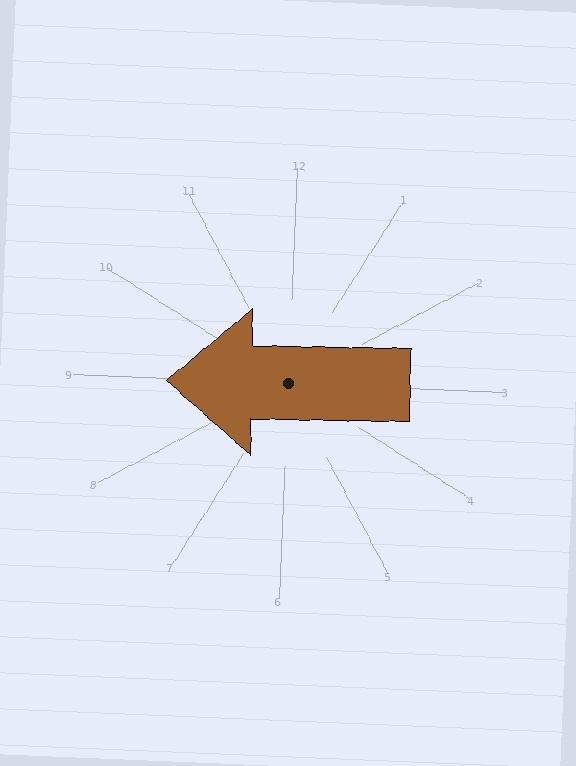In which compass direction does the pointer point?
West.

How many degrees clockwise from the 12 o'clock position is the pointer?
Approximately 269 degrees.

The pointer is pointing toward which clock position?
Roughly 9 o'clock.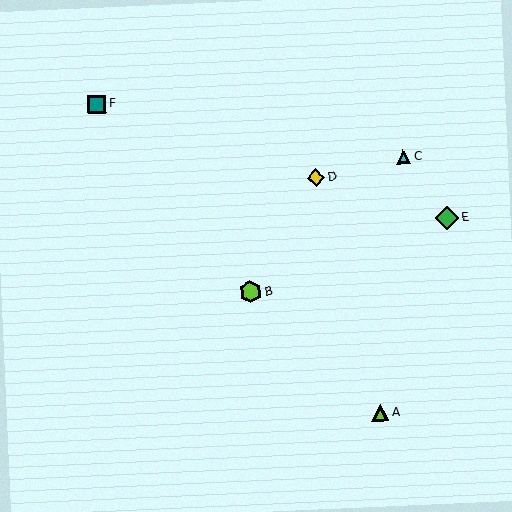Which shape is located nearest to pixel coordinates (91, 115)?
The teal square (labeled F) at (97, 104) is nearest to that location.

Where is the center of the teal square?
The center of the teal square is at (97, 104).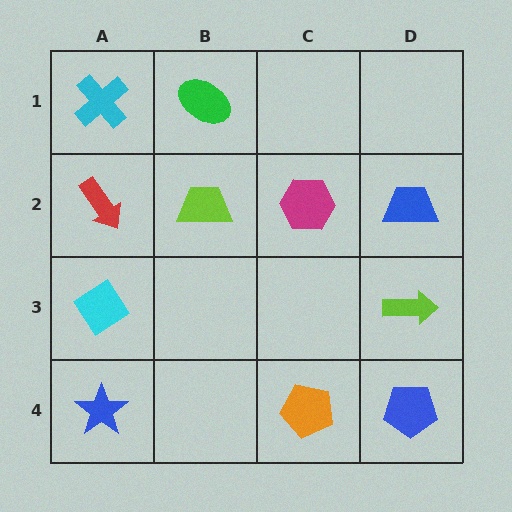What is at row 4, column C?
An orange pentagon.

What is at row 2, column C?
A magenta hexagon.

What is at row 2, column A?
A red arrow.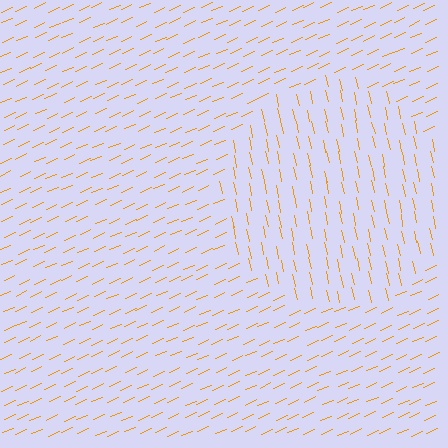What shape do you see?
I see a circle.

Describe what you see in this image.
The image is filled with small orange line segments. A circle region in the image has lines oriented differently from the surrounding lines, creating a visible texture boundary.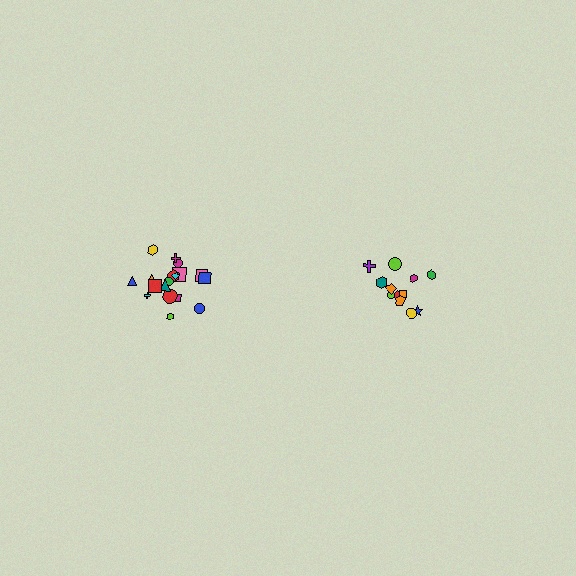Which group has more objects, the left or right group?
The left group.